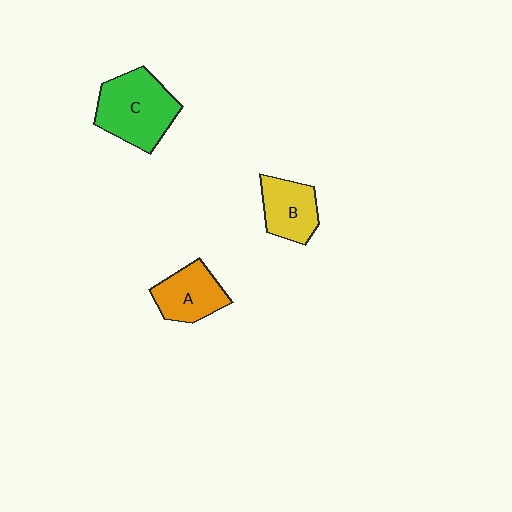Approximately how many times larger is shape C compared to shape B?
Approximately 1.6 times.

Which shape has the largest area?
Shape C (green).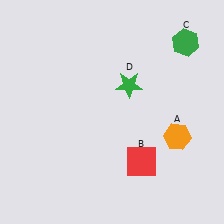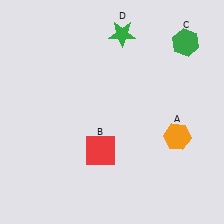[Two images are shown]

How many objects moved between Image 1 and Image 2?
2 objects moved between the two images.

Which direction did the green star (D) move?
The green star (D) moved up.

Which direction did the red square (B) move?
The red square (B) moved left.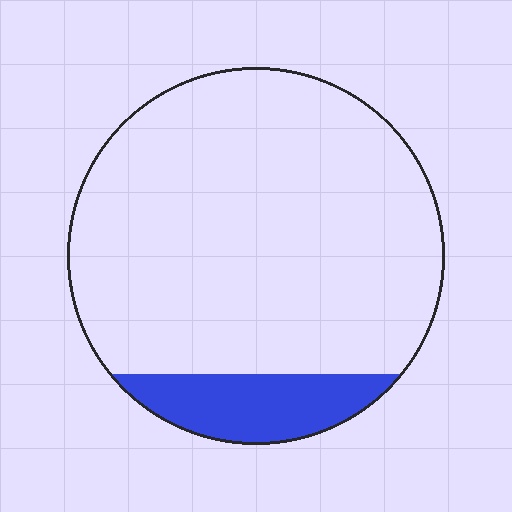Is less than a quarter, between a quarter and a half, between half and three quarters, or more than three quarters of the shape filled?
Less than a quarter.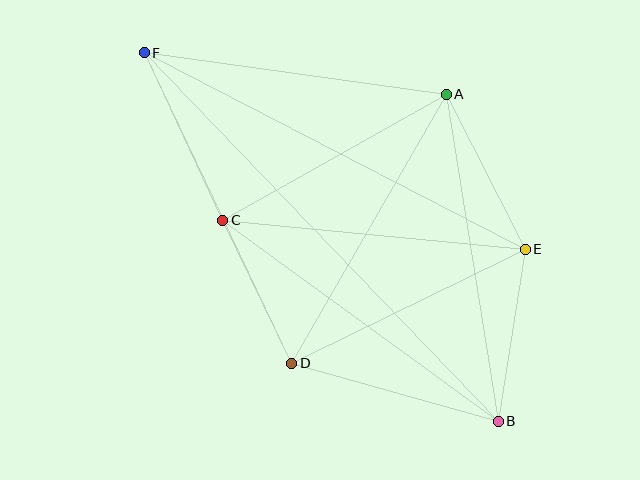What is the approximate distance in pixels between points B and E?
The distance between B and E is approximately 174 pixels.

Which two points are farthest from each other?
Points B and F are farthest from each other.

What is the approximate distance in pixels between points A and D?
The distance between A and D is approximately 310 pixels.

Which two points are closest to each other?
Points C and D are closest to each other.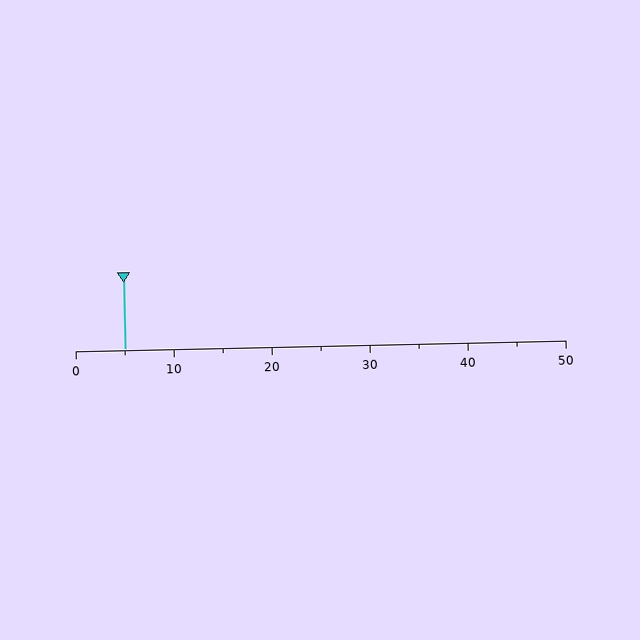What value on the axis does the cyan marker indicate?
The marker indicates approximately 5.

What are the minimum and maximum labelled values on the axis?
The axis runs from 0 to 50.